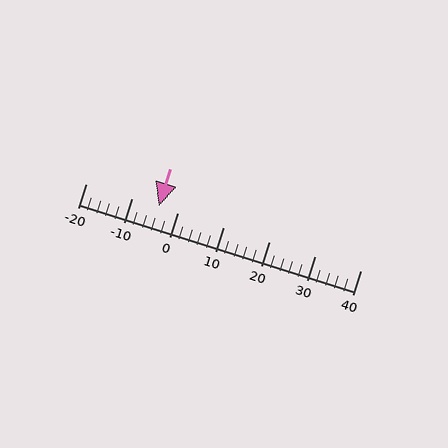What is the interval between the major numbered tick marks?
The major tick marks are spaced 10 units apart.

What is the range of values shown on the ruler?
The ruler shows values from -20 to 40.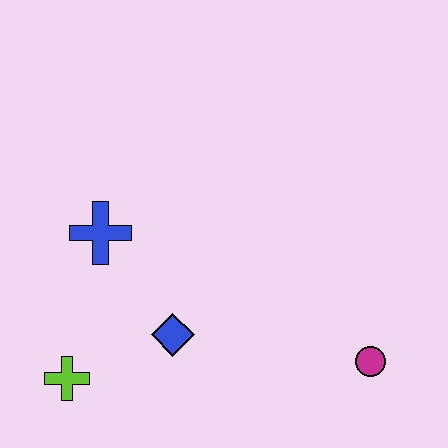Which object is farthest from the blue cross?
The magenta circle is farthest from the blue cross.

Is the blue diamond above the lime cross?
Yes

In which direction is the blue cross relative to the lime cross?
The blue cross is above the lime cross.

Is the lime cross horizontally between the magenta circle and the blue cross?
No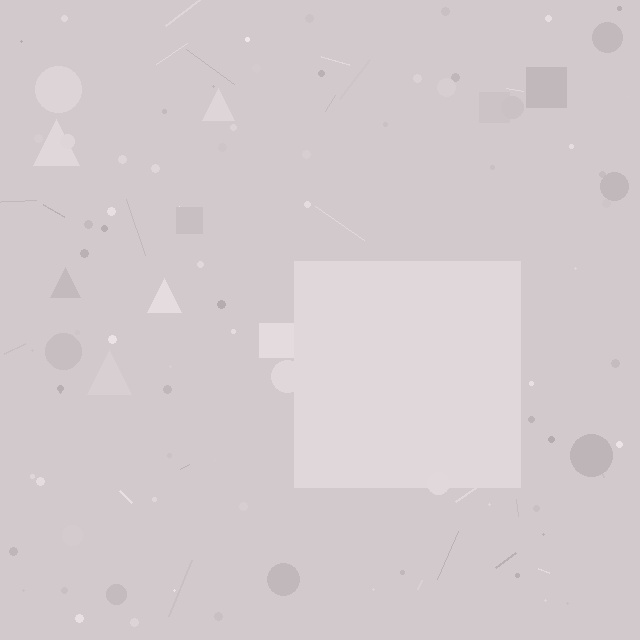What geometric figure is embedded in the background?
A square is embedded in the background.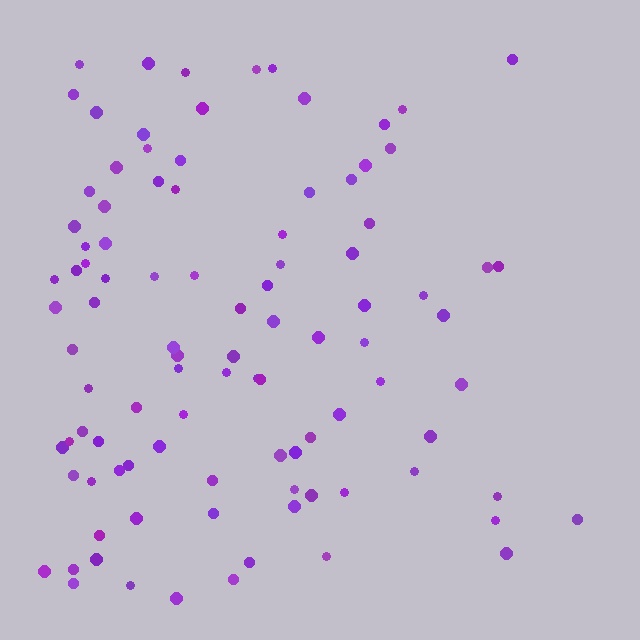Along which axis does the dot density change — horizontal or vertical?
Horizontal.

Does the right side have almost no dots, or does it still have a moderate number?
Still a moderate number, just noticeably fewer than the left.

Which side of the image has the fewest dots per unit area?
The right.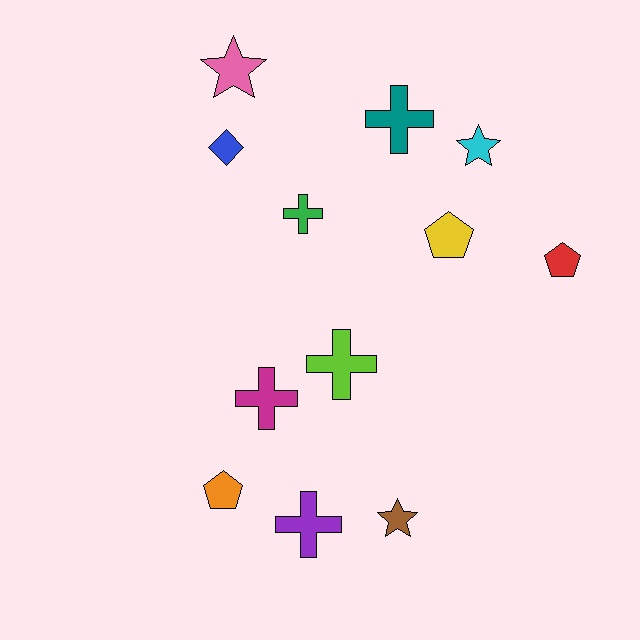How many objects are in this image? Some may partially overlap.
There are 12 objects.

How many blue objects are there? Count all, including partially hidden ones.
There is 1 blue object.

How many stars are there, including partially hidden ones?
There are 3 stars.